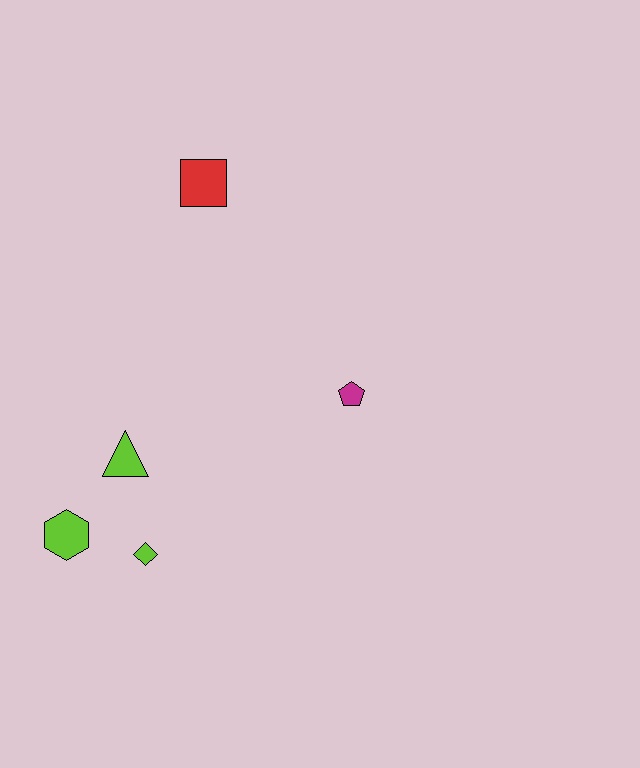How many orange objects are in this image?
There are no orange objects.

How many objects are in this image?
There are 5 objects.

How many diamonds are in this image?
There is 1 diamond.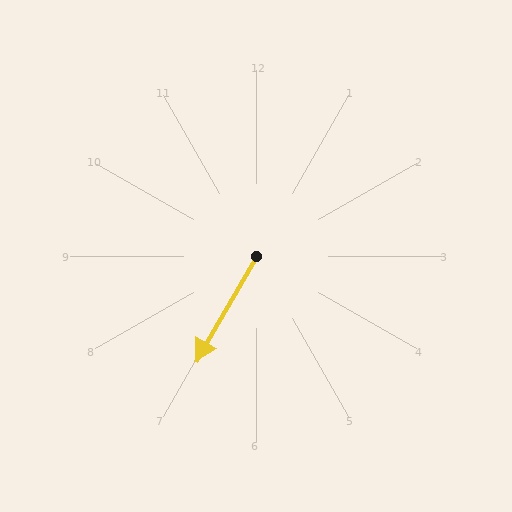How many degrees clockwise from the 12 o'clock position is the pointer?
Approximately 210 degrees.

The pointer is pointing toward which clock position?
Roughly 7 o'clock.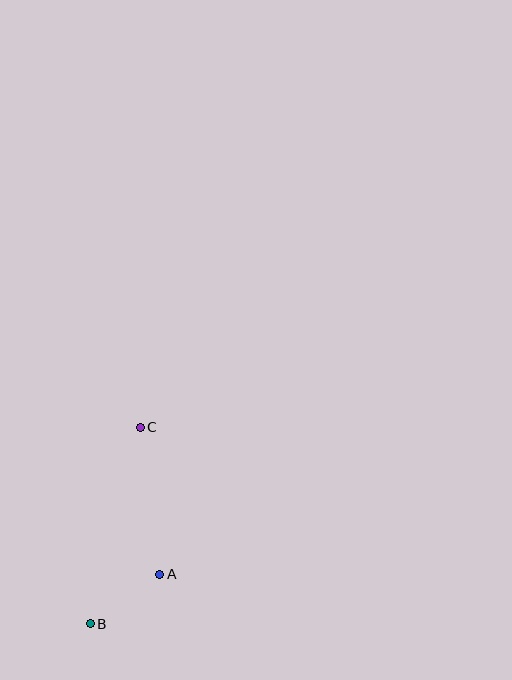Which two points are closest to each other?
Points A and B are closest to each other.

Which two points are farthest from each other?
Points B and C are farthest from each other.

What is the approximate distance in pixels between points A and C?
The distance between A and C is approximately 148 pixels.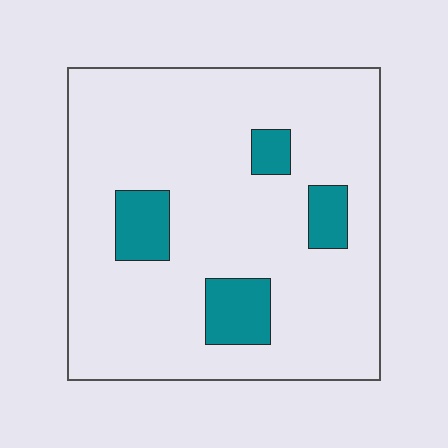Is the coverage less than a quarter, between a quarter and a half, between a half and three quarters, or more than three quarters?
Less than a quarter.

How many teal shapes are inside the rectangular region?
4.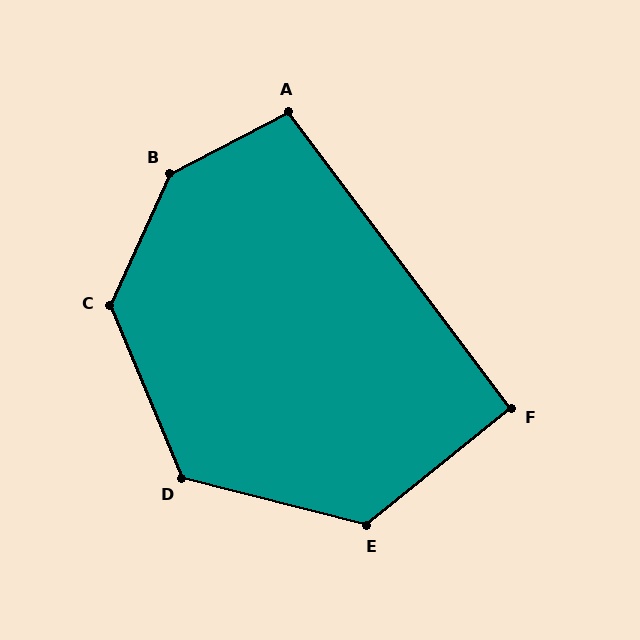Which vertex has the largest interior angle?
B, at approximately 141 degrees.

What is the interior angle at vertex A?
Approximately 100 degrees (obtuse).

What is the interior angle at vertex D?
Approximately 127 degrees (obtuse).